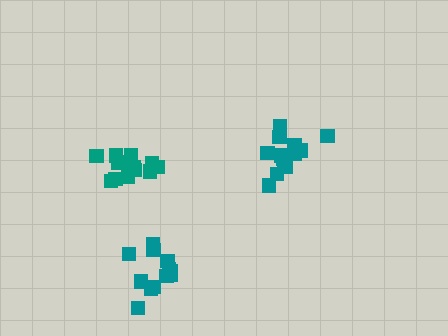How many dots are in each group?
Group 1: 14 dots, Group 2: 12 dots, Group 3: 13 dots (39 total).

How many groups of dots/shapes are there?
There are 3 groups.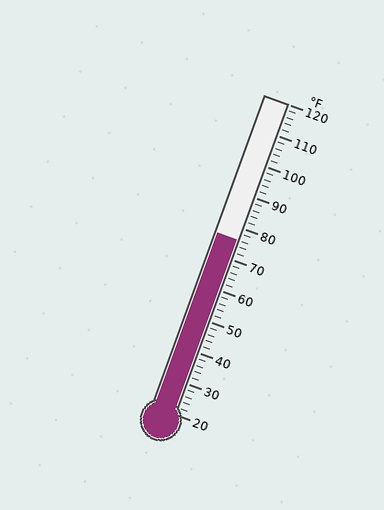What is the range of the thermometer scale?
The thermometer scale ranges from 20°F to 120°F.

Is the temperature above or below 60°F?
The temperature is above 60°F.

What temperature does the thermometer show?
The thermometer shows approximately 76°F.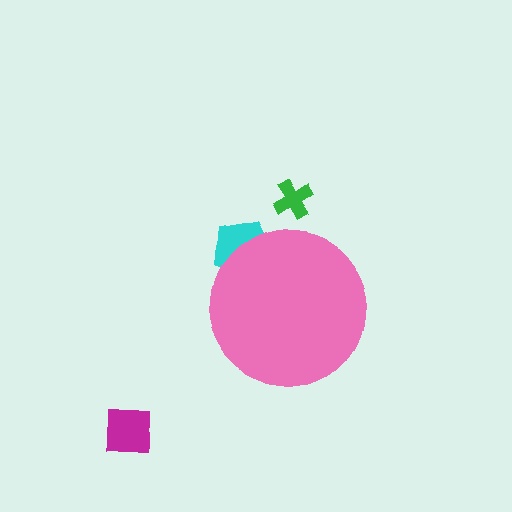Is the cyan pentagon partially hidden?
Yes, the cyan pentagon is partially hidden behind the pink circle.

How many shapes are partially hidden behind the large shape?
1 shape is partially hidden.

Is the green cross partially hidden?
No, the green cross is fully visible.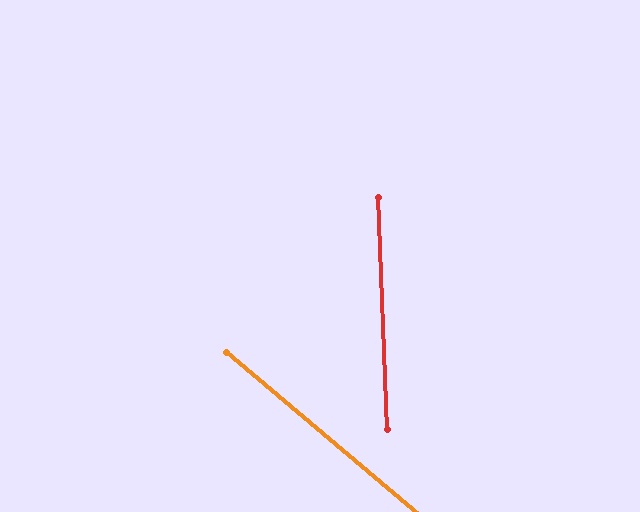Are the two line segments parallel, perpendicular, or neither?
Neither parallel nor perpendicular — they differ by about 48°.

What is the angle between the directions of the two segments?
Approximately 48 degrees.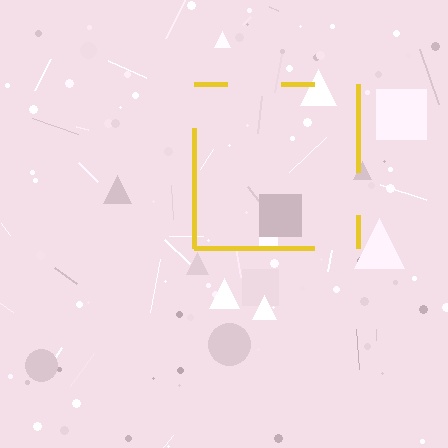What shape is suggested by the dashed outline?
The dashed outline suggests a square.